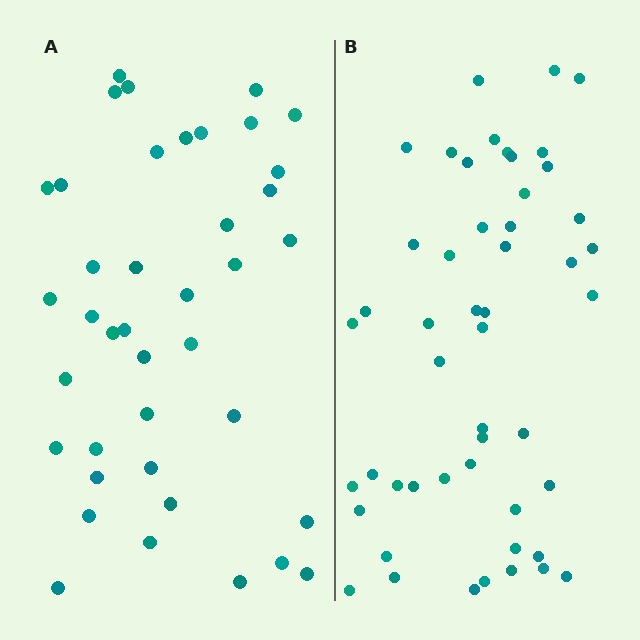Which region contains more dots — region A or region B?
Region B (the right region) has more dots.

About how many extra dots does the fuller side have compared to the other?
Region B has roughly 10 or so more dots than region A.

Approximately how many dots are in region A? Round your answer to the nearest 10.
About 40 dots.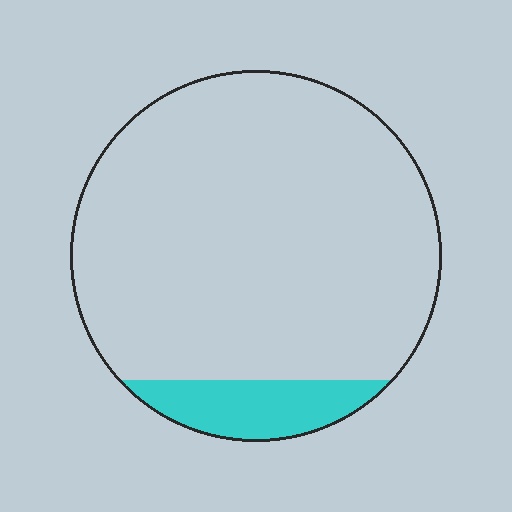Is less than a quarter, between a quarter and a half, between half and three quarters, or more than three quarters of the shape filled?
Less than a quarter.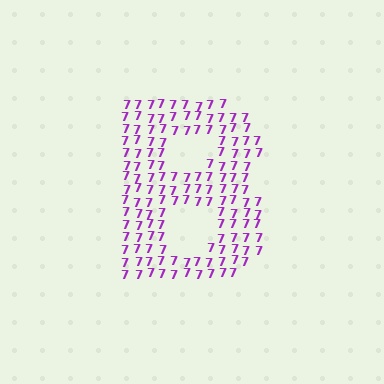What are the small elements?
The small elements are digit 7's.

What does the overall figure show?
The overall figure shows the letter B.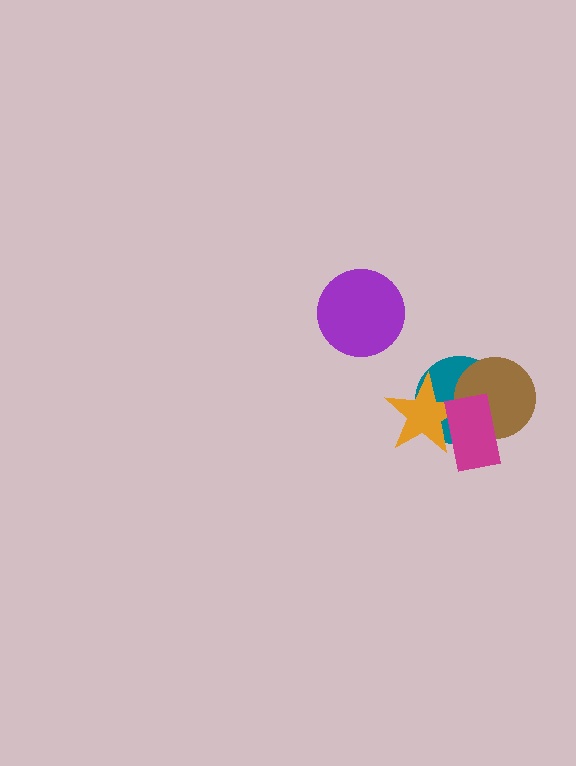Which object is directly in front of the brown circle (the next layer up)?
The orange star is directly in front of the brown circle.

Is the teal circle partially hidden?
Yes, it is partially covered by another shape.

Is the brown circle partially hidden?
Yes, it is partially covered by another shape.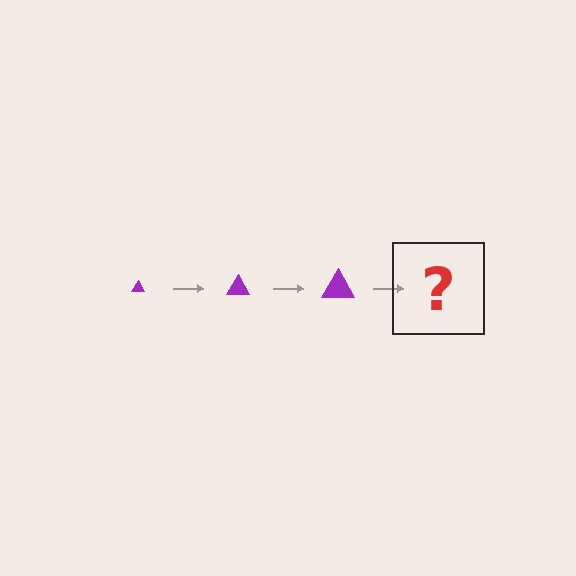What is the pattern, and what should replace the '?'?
The pattern is that the triangle gets progressively larger each step. The '?' should be a purple triangle, larger than the previous one.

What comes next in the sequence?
The next element should be a purple triangle, larger than the previous one.